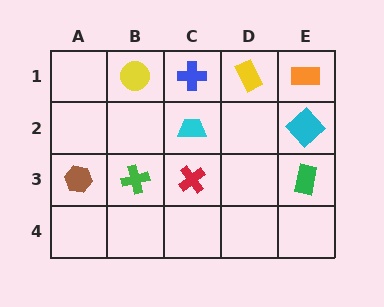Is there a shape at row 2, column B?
No, that cell is empty.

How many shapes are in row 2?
2 shapes.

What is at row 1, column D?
A yellow rectangle.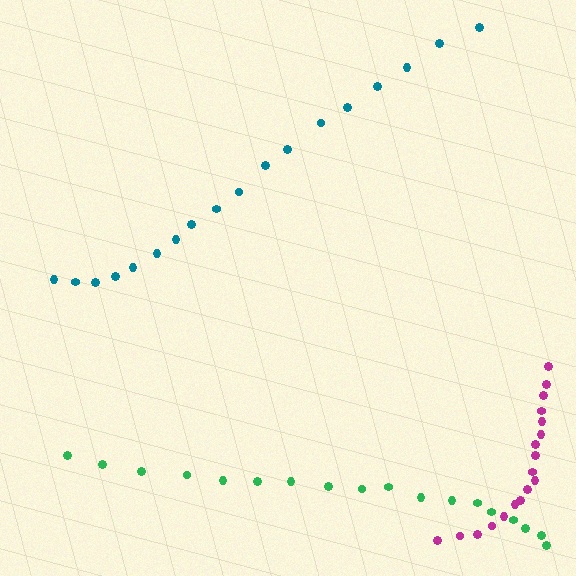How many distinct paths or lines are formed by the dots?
There are 3 distinct paths.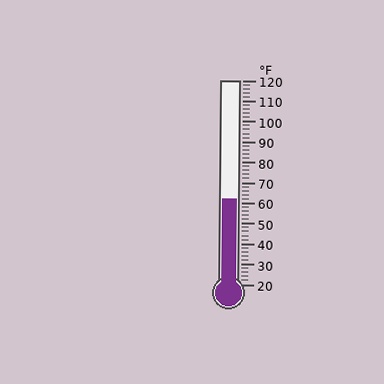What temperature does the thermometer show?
The thermometer shows approximately 62°F.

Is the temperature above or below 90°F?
The temperature is below 90°F.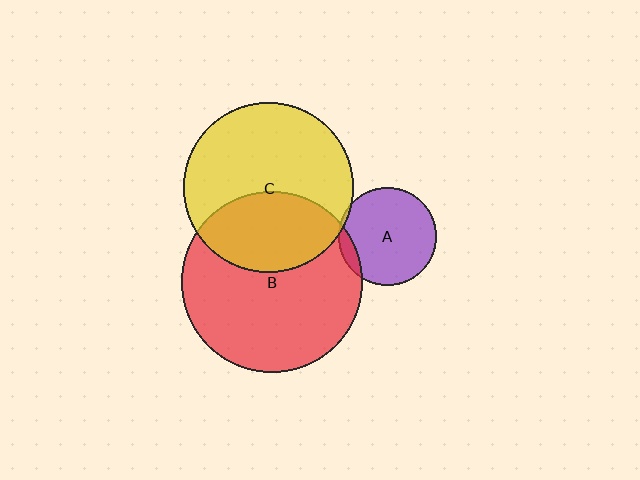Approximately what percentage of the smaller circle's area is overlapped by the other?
Approximately 5%.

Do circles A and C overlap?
Yes.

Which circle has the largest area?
Circle B (red).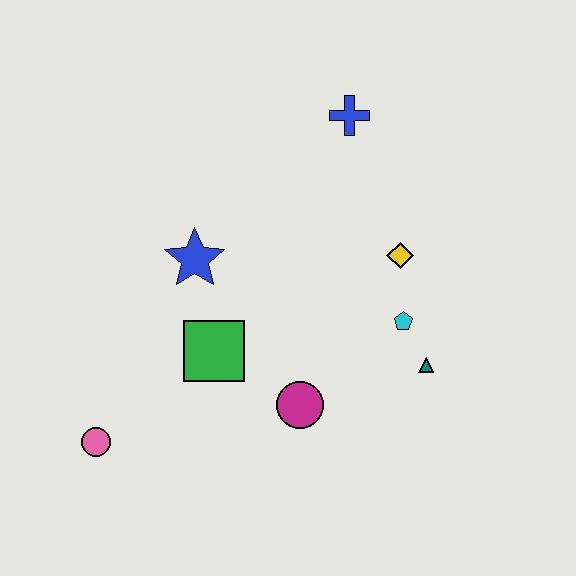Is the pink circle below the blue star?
Yes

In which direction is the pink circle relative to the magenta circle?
The pink circle is to the left of the magenta circle.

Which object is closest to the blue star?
The green square is closest to the blue star.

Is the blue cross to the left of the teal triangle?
Yes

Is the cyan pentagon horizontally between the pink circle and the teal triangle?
Yes